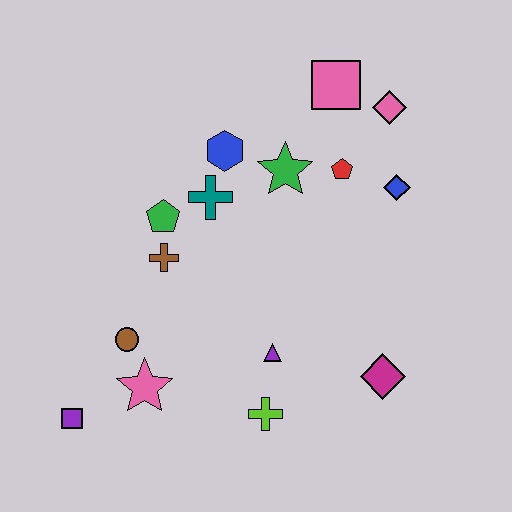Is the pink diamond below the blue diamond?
No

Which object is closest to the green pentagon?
The brown cross is closest to the green pentagon.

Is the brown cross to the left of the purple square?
No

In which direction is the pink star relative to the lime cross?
The pink star is to the left of the lime cross.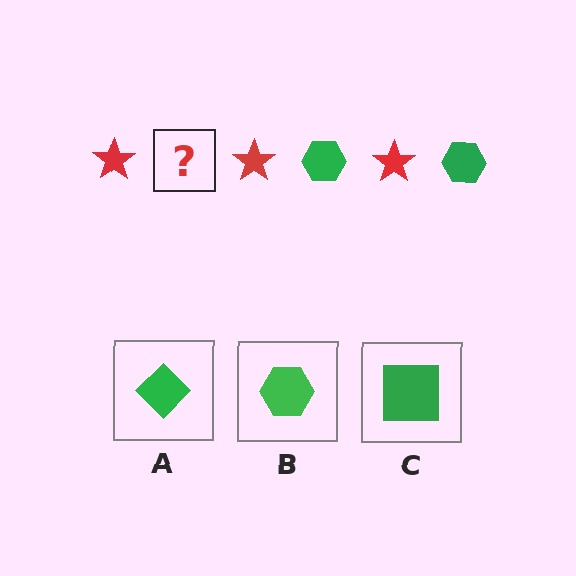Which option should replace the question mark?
Option B.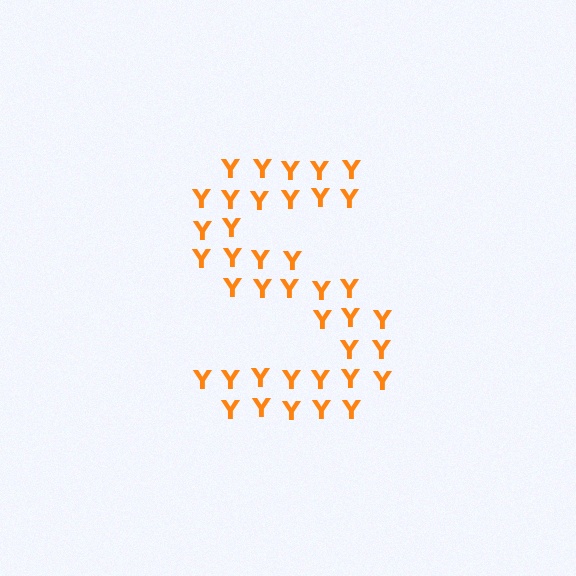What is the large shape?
The large shape is the letter S.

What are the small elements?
The small elements are letter Y's.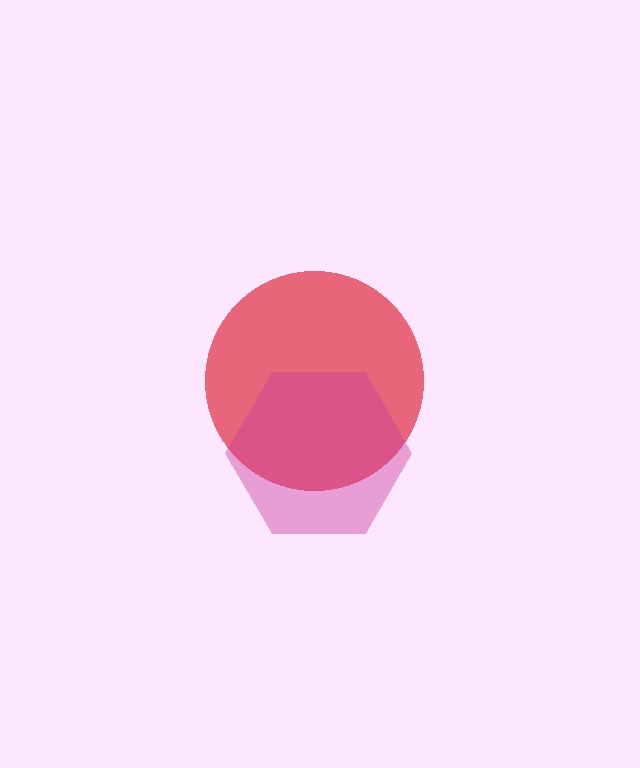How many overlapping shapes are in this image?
There are 2 overlapping shapes in the image.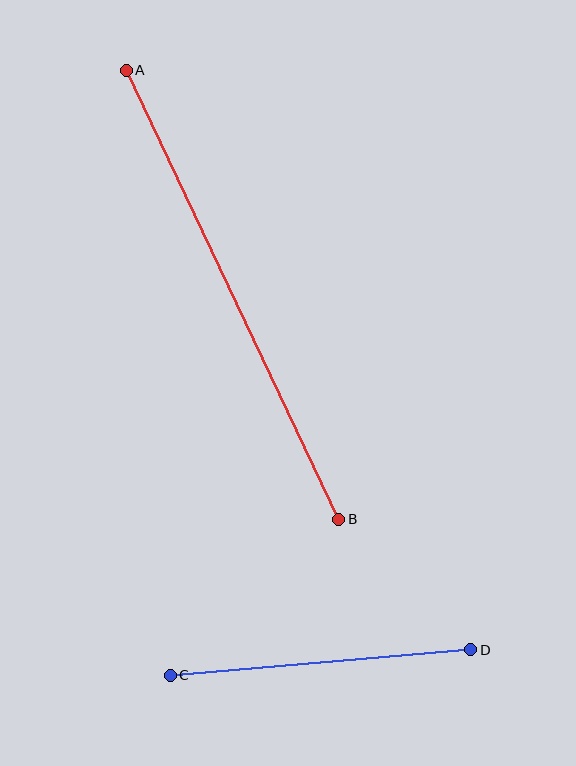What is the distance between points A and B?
The distance is approximately 497 pixels.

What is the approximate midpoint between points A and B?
The midpoint is at approximately (232, 295) pixels.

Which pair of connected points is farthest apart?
Points A and B are farthest apart.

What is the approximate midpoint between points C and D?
The midpoint is at approximately (320, 662) pixels.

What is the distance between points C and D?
The distance is approximately 302 pixels.